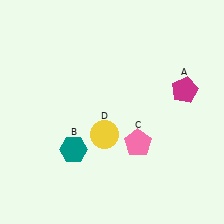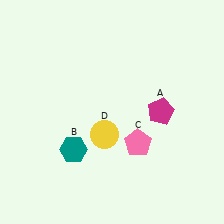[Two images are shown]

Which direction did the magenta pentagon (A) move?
The magenta pentagon (A) moved left.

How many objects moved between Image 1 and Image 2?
1 object moved between the two images.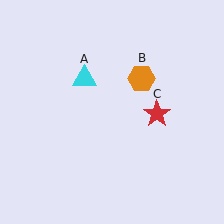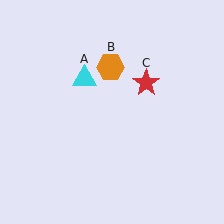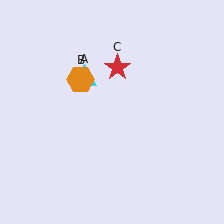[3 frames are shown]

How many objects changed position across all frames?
2 objects changed position: orange hexagon (object B), red star (object C).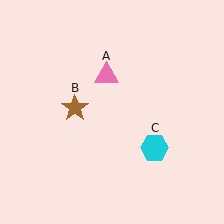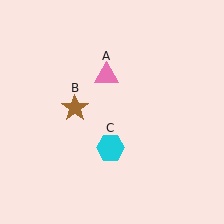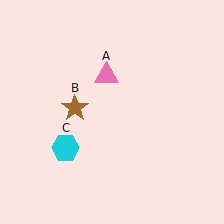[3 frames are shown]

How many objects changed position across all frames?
1 object changed position: cyan hexagon (object C).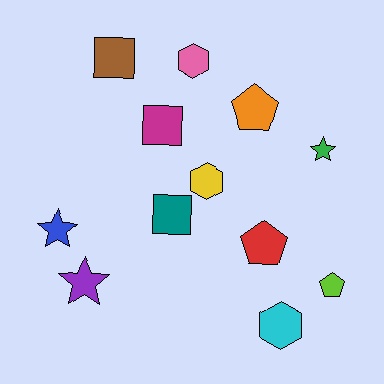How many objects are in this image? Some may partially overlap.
There are 12 objects.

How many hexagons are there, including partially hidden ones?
There are 3 hexagons.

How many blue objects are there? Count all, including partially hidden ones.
There is 1 blue object.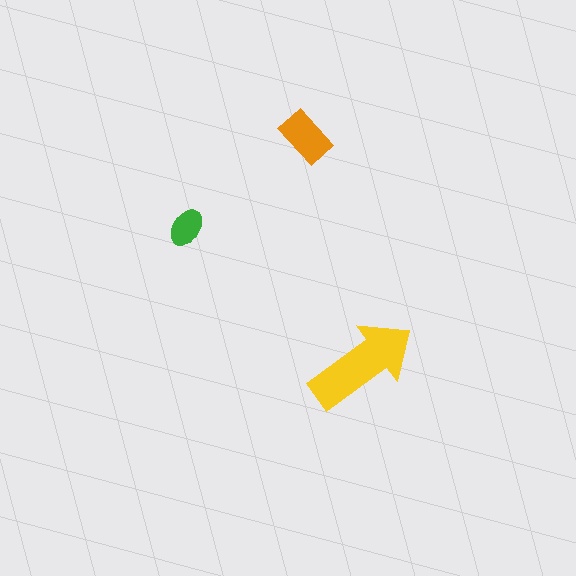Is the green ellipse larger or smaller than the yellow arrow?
Smaller.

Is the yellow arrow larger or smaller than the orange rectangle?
Larger.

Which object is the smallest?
The green ellipse.